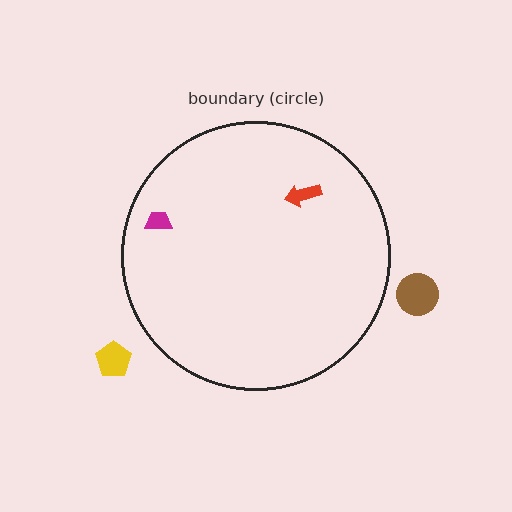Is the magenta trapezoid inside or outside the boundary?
Inside.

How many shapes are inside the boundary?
2 inside, 2 outside.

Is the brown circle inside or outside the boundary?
Outside.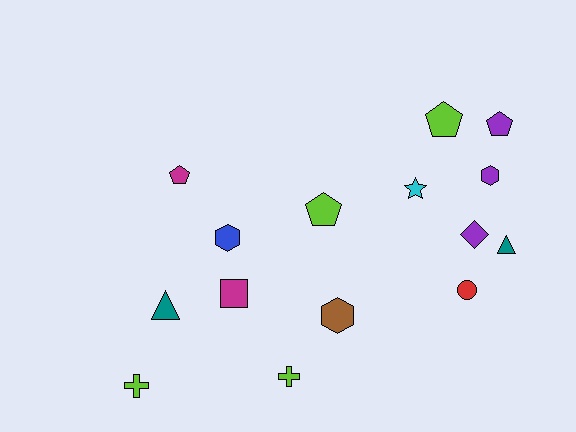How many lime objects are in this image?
There are 4 lime objects.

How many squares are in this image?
There is 1 square.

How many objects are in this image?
There are 15 objects.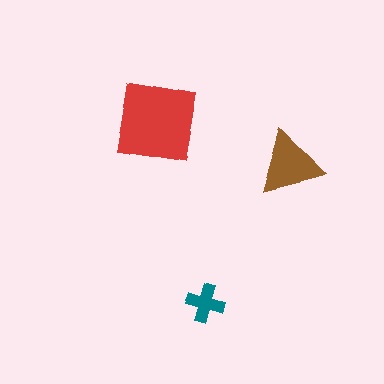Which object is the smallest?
The teal cross.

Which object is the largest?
The red square.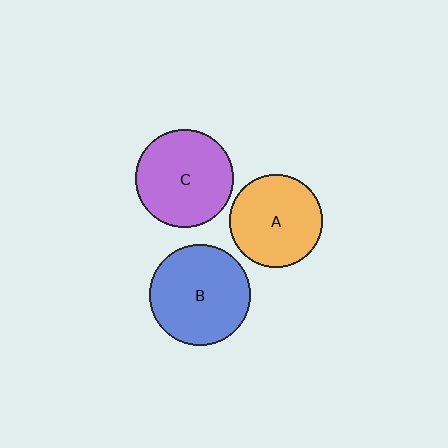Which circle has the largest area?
Circle B (blue).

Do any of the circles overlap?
No, none of the circles overlap.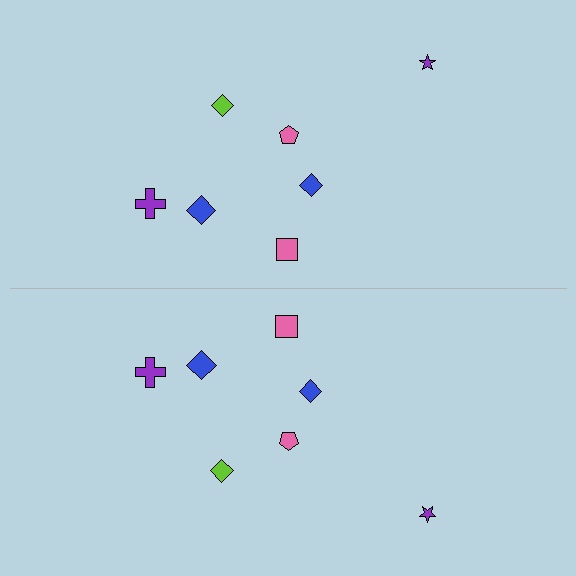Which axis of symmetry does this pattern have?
The pattern has a horizontal axis of symmetry running through the center of the image.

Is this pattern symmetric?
Yes, this pattern has bilateral (reflection) symmetry.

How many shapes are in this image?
There are 14 shapes in this image.